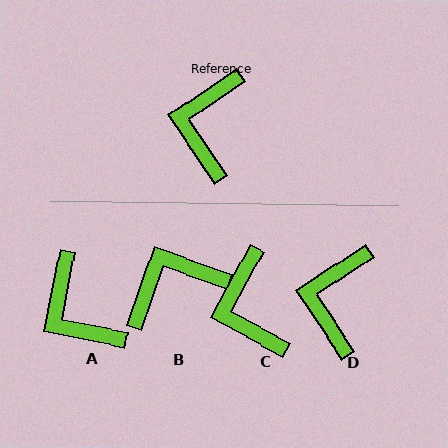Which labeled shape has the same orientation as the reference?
D.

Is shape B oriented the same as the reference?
No, it is off by about 53 degrees.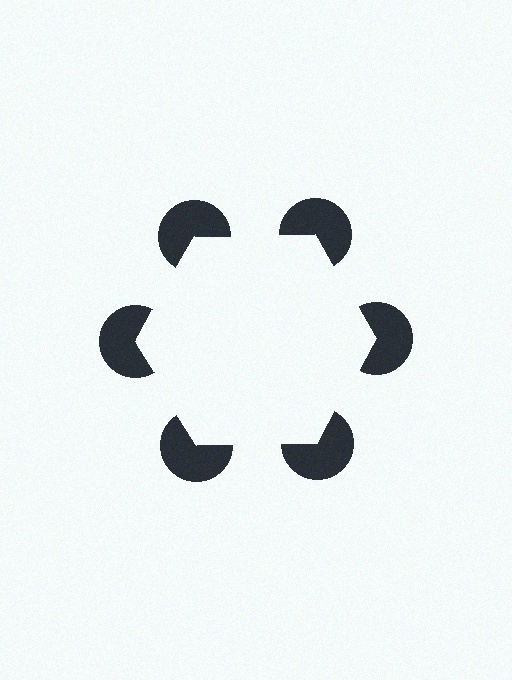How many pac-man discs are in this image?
There are 6 — one at each vertex of the illusory hexagon.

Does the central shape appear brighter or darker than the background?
It typically appears slightly brighter than the background, even though no actual brightness change is drawn.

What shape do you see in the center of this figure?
An illusory hexagon — its edges are inferred from the aligned wedge cuts in the pac-man discs, not physically drawn.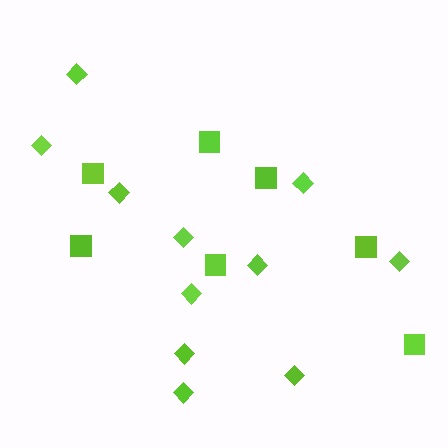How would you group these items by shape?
There are 2 groups: one group of squares (7) and one group of diamonds (11).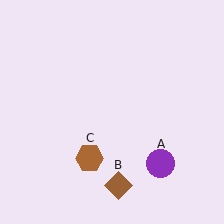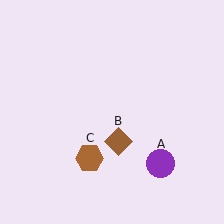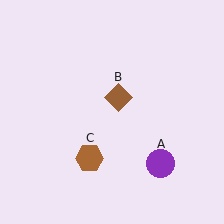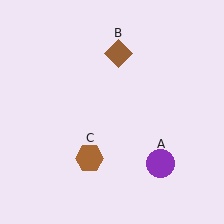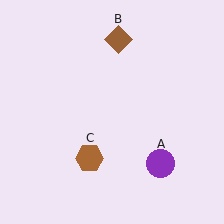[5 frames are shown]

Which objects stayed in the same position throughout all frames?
Purple circle (object A) and brown hexagon (object C) remained stationary.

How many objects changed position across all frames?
1 object changed position: brown diamond (object B).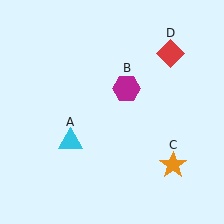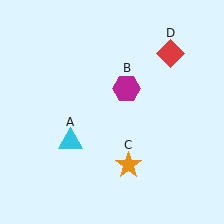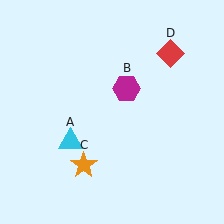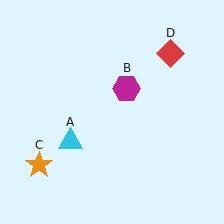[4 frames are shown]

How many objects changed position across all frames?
1 object changed position: orange star (object C).